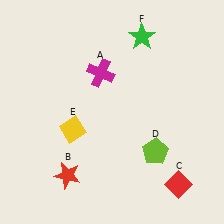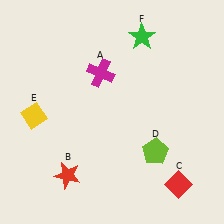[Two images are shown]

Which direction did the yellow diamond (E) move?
The yellow diamond (E) moved left.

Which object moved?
The yellow diamond (E) moved left.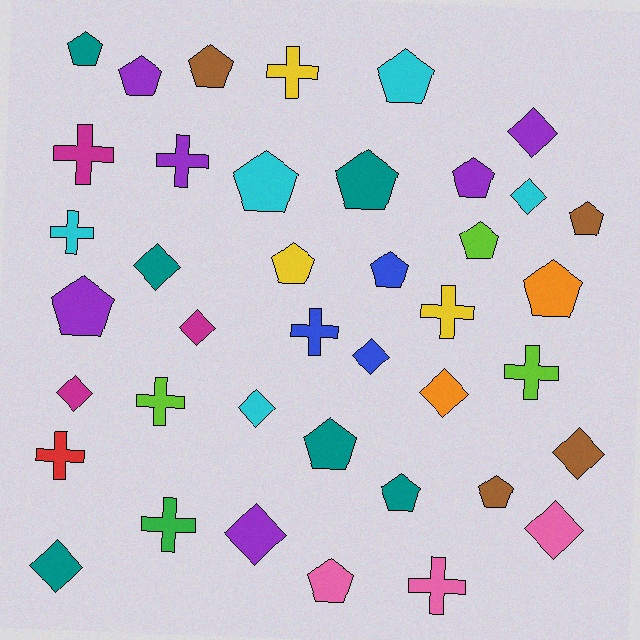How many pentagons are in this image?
There are 17 pentagons.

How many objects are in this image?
There are 40 objects.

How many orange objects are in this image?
There are 2 orange objects.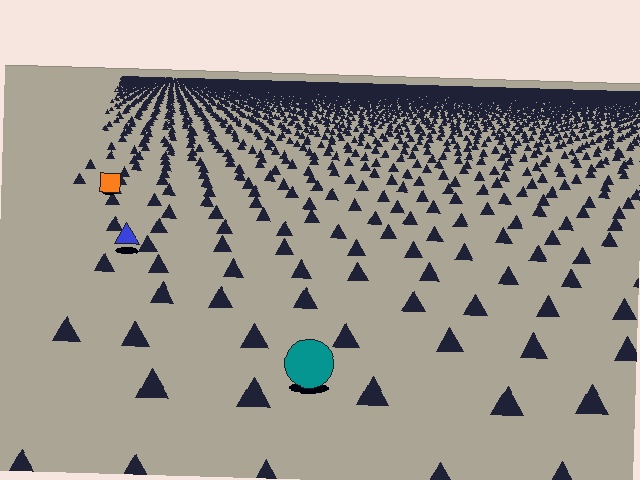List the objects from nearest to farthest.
From nearest to farthest: the teal circle, the blue triangle, the orange square.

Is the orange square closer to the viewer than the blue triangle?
No. The blue triangle is closer — you can tell from the texture gradient: the ground texture is coarser near it.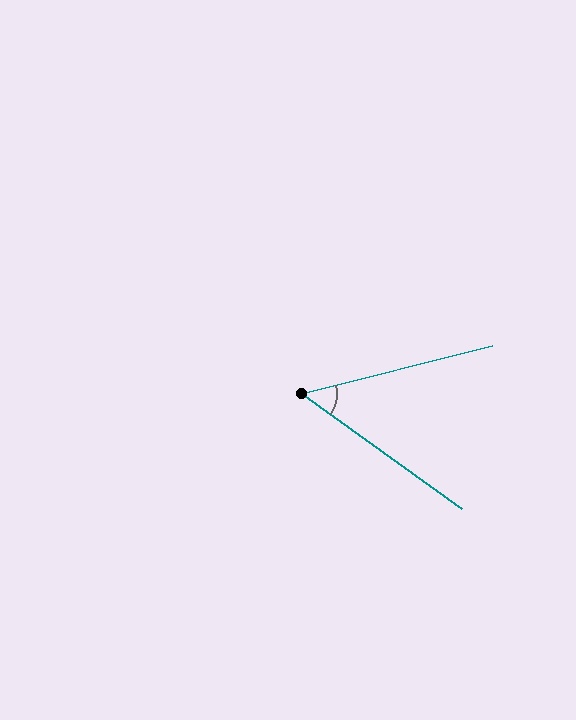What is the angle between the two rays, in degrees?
Approximately 50 degrees.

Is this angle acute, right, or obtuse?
It is acute.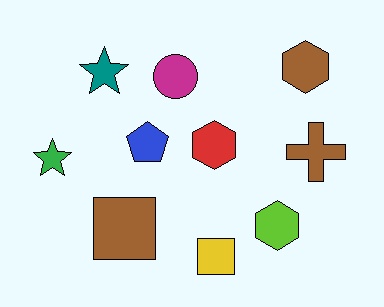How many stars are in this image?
There are 2 stars.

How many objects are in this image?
There are 10 objects.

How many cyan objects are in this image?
There are no cyan objects.